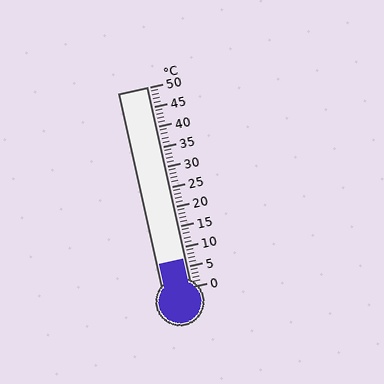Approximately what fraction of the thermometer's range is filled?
The thermometer is filled to approximately 15% of its range.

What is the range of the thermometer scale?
The thermometer scale ranges from 0°C to 50°C.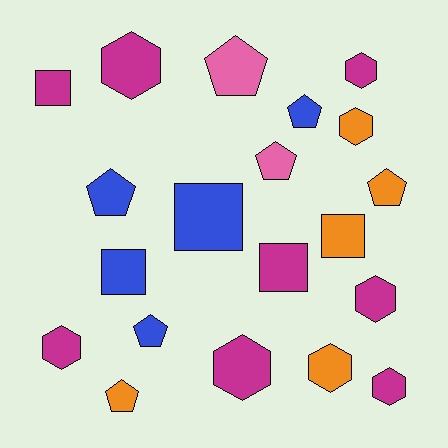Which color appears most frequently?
Magenta, with 8 objects.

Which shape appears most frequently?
Hexagon, with 8 objects.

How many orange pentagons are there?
There are 2 orange pentagons.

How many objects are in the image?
There are 20 objects.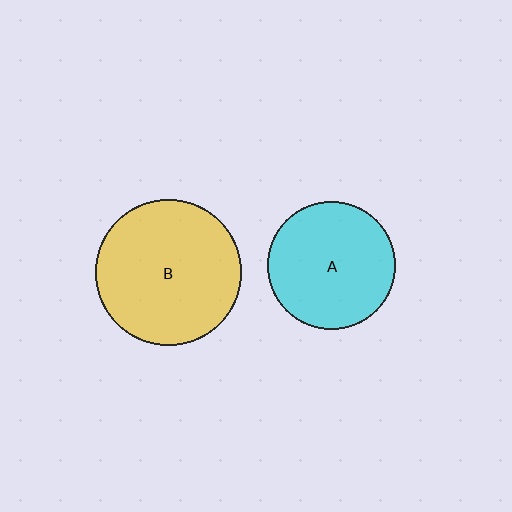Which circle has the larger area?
Circle B (yellow).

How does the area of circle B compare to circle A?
Approximately 1.3 times.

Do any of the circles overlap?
No, none of the circles overlap.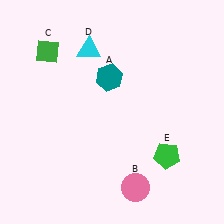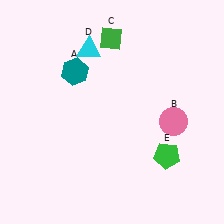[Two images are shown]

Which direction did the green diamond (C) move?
The green diamond (C) moved right.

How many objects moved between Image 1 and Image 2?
3 objects moved between the two images.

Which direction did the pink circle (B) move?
The pink circle (B) moved up.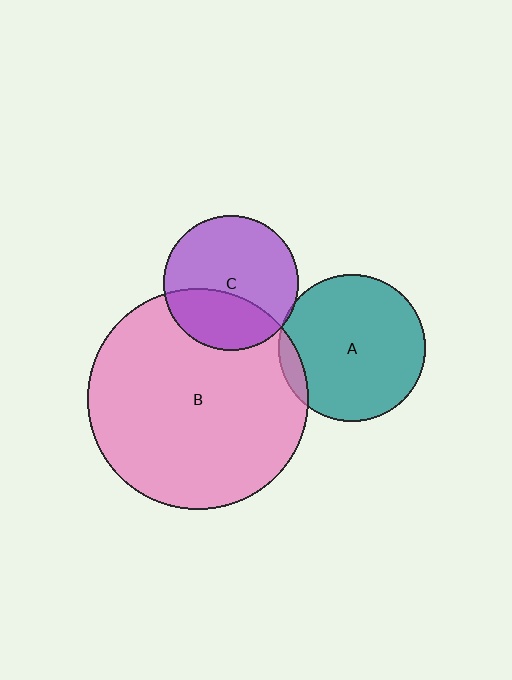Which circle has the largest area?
Circle B (pink).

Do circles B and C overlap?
Yes.